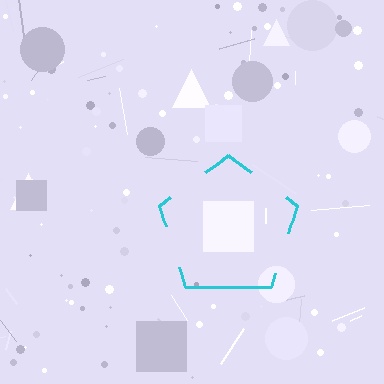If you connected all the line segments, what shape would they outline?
They would outline a pentagon.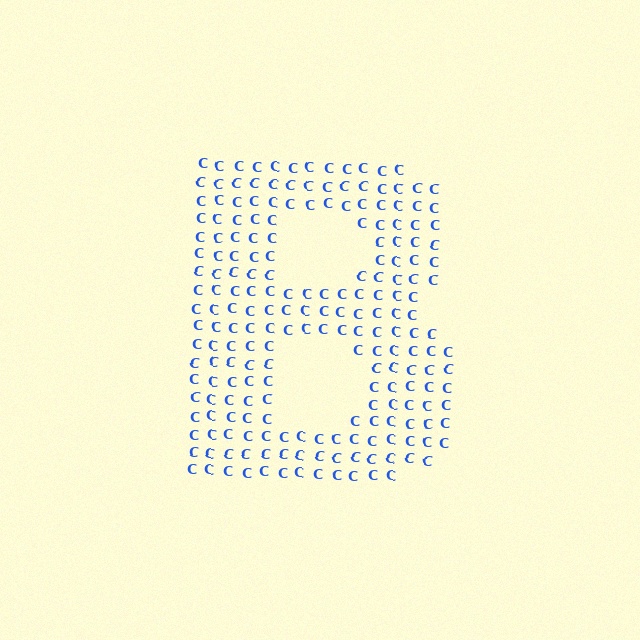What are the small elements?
The small elements are letter C's.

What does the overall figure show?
The overall figure shows the letter B.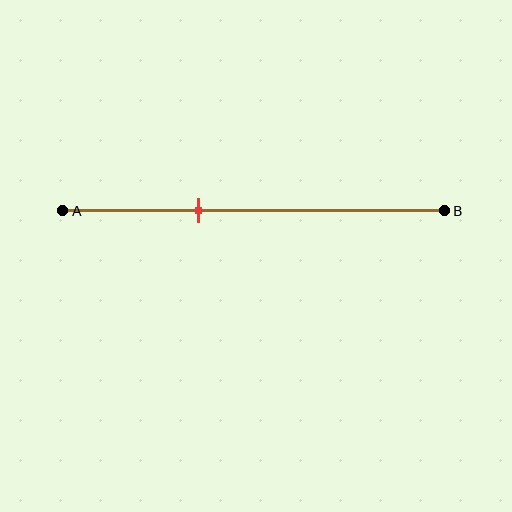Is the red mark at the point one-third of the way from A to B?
Yes, the mark is approximately at the one-third point.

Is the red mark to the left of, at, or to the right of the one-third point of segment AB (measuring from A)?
The red mark is approximately at the one-third point of segment AB.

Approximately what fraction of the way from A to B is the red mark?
The red mark is approximately 35% of the way from A to B.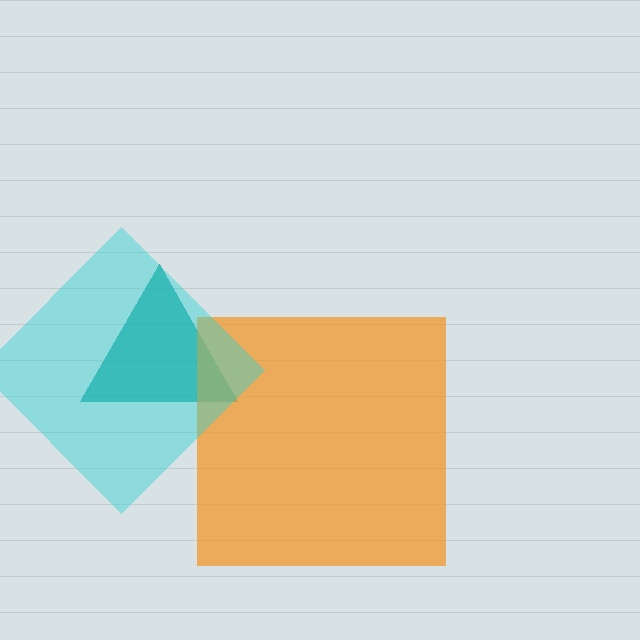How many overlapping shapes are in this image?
There are 3 overlapping shapes in the image.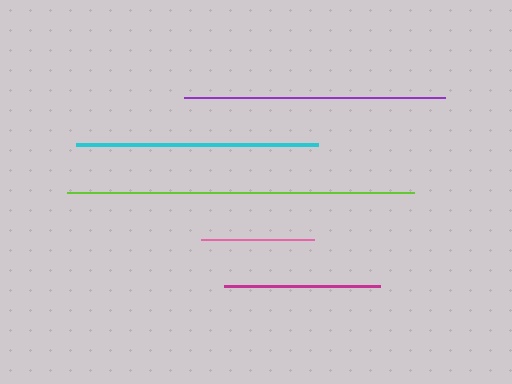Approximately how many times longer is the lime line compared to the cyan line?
The lime line is approximately 1.4 times the length of the cyan line.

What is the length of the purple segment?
The purple segment is approximately 261 pixels long.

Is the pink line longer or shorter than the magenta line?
The magenta line is longer than the pink line.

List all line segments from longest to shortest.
From longest to shortest: lime, purple, cyan, magenta, pink.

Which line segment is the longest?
The lime line is the longest at approximately 346 pixels.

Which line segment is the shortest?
The pink line is the shortest at approximately 114 pixels.